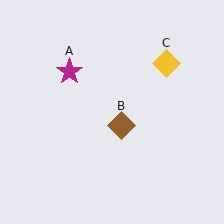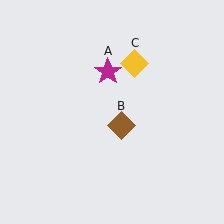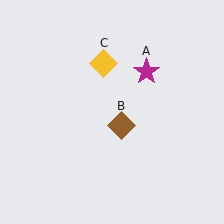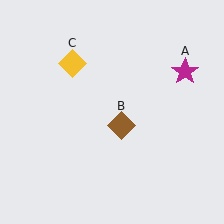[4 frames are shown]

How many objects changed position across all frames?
2 objects changed position: magenta star (object A), yellow diamond (object C).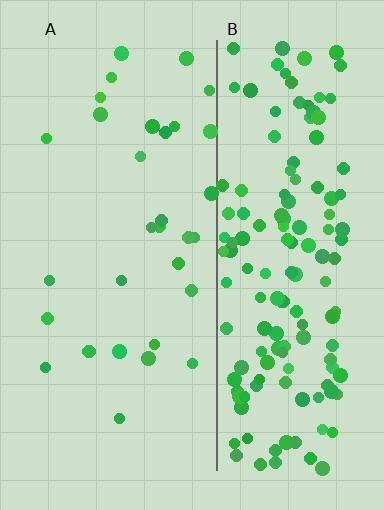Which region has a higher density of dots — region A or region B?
B (the right).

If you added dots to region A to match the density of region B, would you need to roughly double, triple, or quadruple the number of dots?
Approximately quadruple.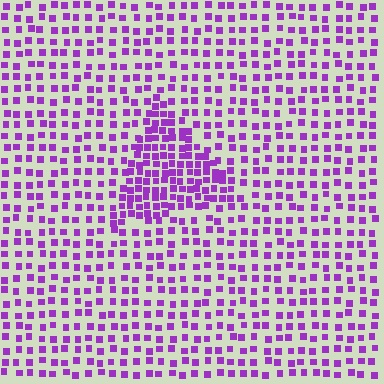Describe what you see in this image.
The image contains small purple elements arranged at two different densities. A triangle-shaped region is visible where the elements are more densely packed than the surrounding area.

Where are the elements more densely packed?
The elements are more densely packed inside the triangle boundary.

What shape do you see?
I see a triangle.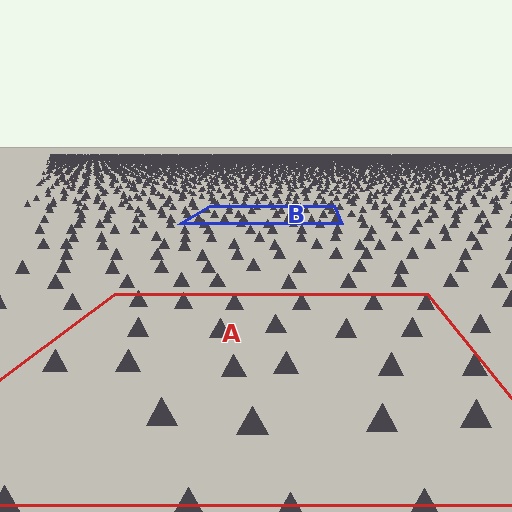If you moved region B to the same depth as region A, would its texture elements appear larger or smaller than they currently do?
They would appear larger. At a closer depth, the same texture elements are projected at a bigger on-screen size.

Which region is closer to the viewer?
Region A is closer. The texture elements there are larger and more spread out.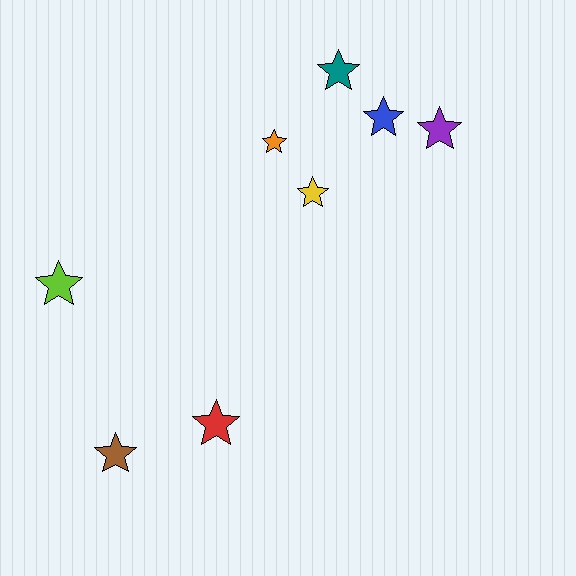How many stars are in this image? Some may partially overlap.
There are 8 stars.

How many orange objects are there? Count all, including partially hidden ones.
There is 1 orange object.